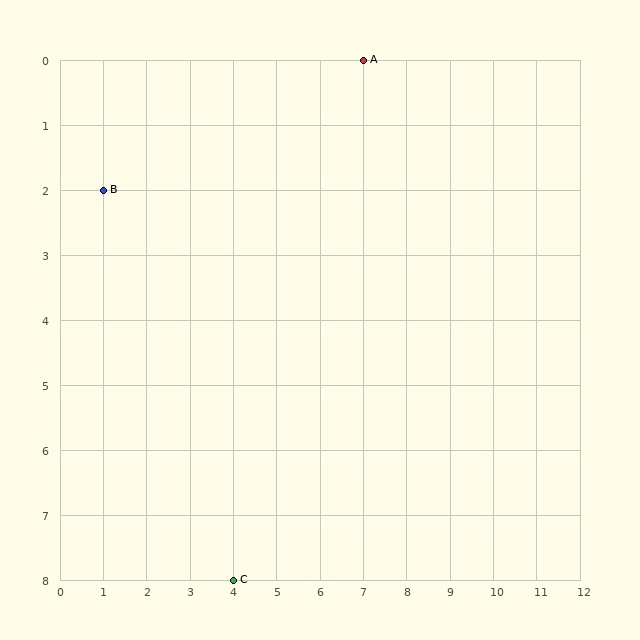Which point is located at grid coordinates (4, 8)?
Point C is at (4, 8).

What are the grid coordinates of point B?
Point B is at grid coordinates (1, 2).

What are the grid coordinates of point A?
Point A is at grid coordinates (7, 0).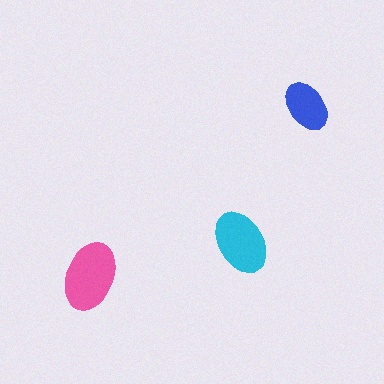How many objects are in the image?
There are 3 objects in the image.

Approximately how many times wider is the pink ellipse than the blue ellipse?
About 1.5 times wider.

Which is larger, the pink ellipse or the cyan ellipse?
The pink one.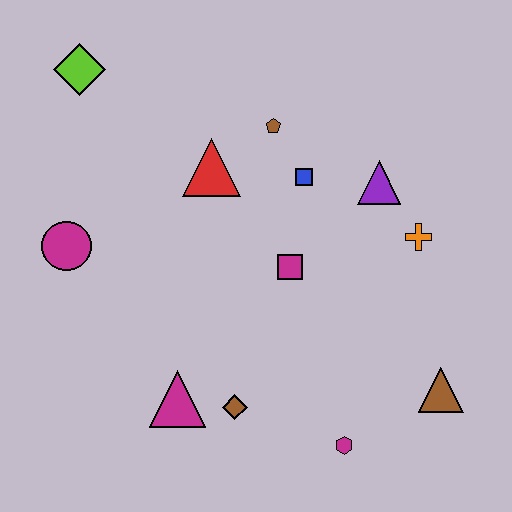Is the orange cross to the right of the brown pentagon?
Yes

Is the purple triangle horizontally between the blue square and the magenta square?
No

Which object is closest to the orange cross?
The purple triangle is closest to the orange cross.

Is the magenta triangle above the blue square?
No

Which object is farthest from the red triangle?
The brown triangle is farthest from the red triangle.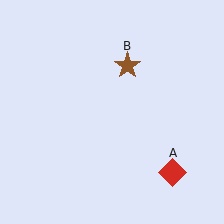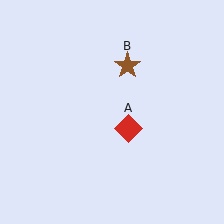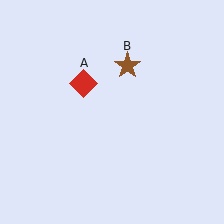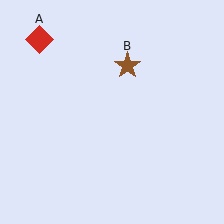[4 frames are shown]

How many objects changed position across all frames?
1 object changed position: red diamond (object A).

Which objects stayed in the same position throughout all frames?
Brown star (object B) remained stationary.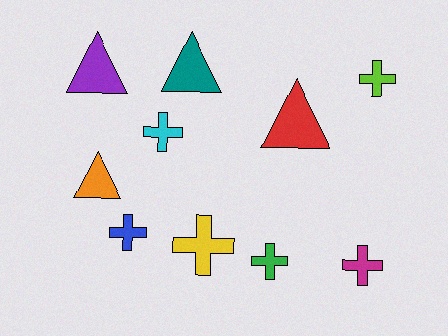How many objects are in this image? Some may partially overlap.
There are 10 objects.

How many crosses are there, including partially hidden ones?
There are 6 crosses.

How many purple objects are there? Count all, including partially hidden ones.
There is 1 purple object.